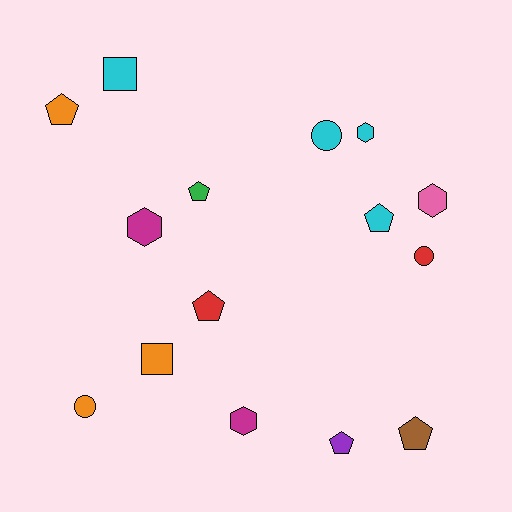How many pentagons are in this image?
There are 6 pentagons.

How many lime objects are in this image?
There are no lime objects.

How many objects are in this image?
There are 15 objects.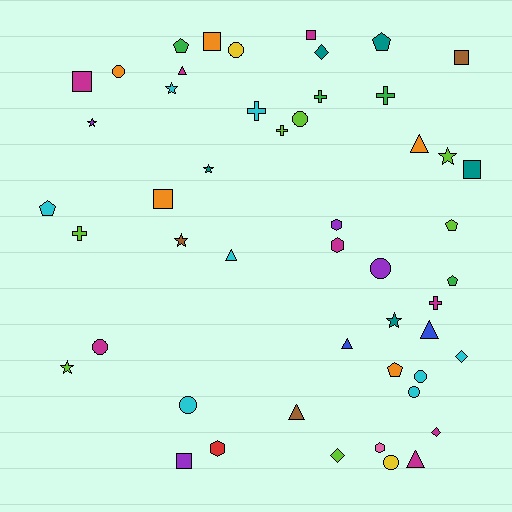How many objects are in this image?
There are 50 objects.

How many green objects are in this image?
There are 4 green objects.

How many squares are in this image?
There are 7 squares.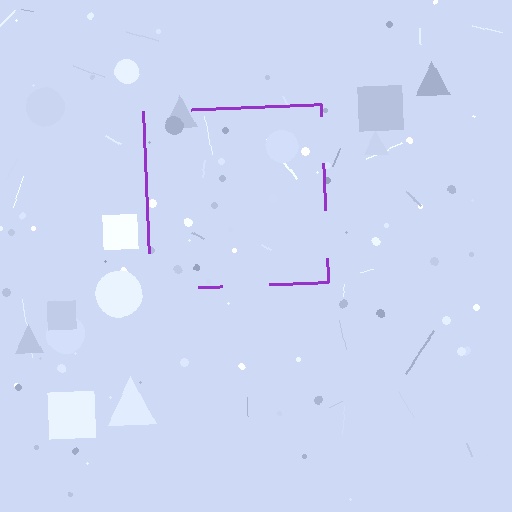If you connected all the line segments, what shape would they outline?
They would outline a square.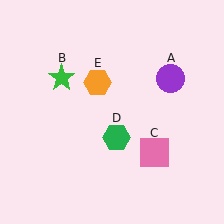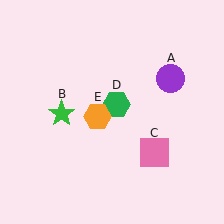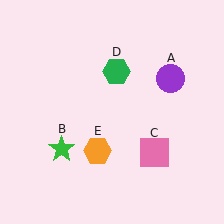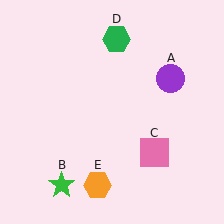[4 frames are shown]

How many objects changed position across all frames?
3 objects changed position: green star (object B), green hexagon (object D), orange hexagon (object E).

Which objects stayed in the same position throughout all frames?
Purple circle (object A) and pink square (object C) remained stationary.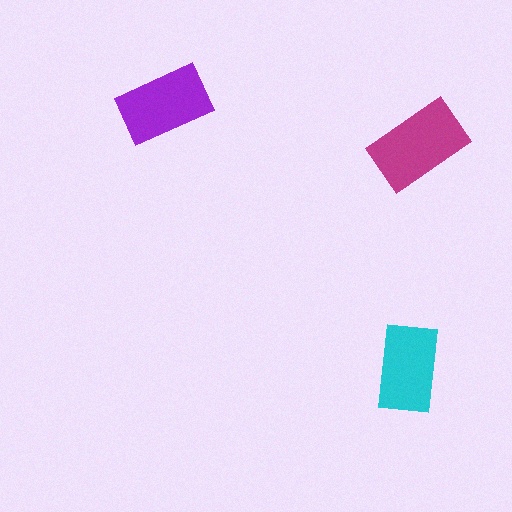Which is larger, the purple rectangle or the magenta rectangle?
The magenta one.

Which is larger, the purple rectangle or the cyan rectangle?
The purple one.